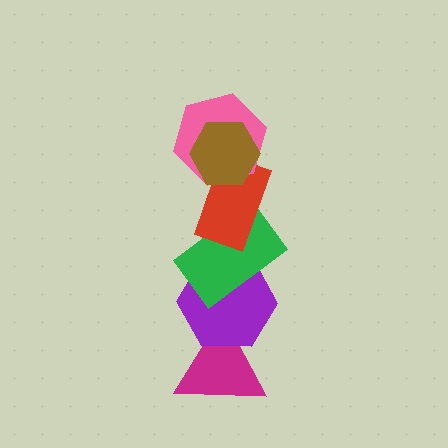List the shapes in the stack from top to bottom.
From top to bottom: the brown hexagon, the pink hexagon, the red rectangle, the green rectangle, the purple hexagon, the magenta triangle.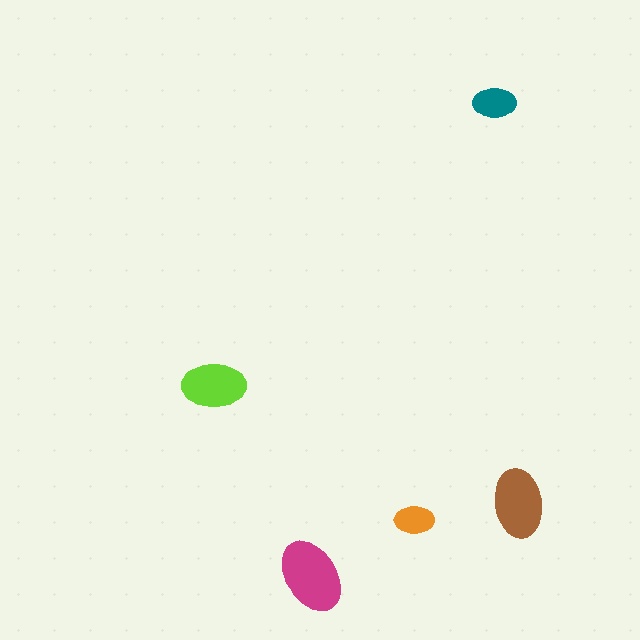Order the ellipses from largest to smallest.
the magenta one, the brown one, the lime one, the teal one, the orange one.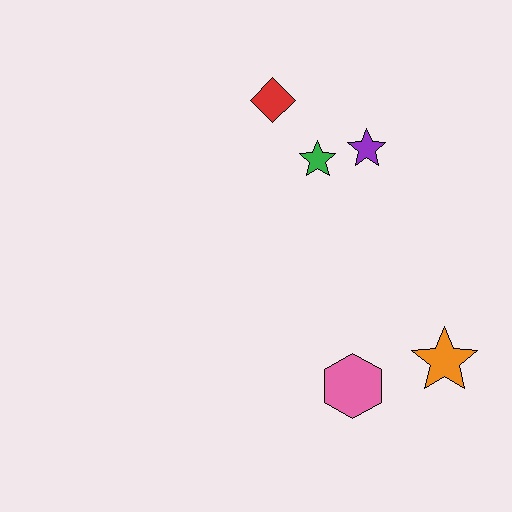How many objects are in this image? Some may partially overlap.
There are 5 objects.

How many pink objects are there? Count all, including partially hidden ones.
There is 1 pink object.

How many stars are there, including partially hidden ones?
There are 3 stars.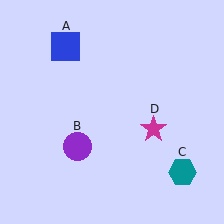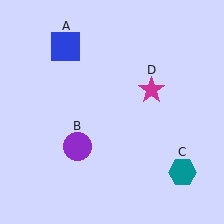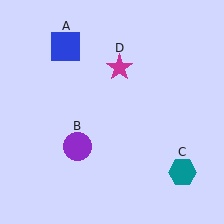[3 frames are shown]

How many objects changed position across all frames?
1 object changed position: magenta star (object D).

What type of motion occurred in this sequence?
The magenta star (object D) rotated counterclockwise around the center of the scene.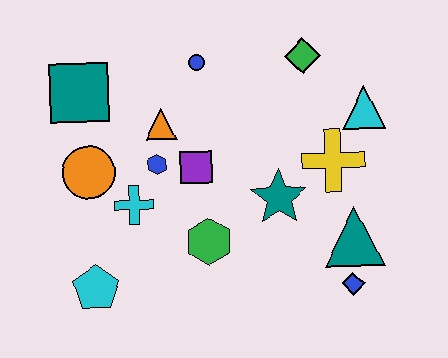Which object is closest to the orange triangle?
The blue hexagon is closest to the orange triangle.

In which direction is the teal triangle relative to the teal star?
The teal triangle is to the right of the teal star.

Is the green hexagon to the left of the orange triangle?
No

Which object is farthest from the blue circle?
The blue diamond is farthest from the blue circle.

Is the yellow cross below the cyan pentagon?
No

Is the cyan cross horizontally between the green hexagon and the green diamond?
No